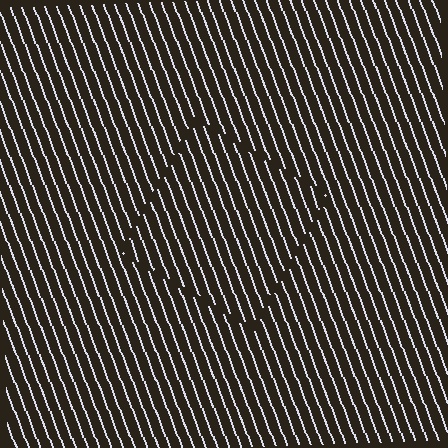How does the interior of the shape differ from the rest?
The interior of the shape contains the same grating, shifted by half a period — the contour is defined by the phase discontinuity where line-ends from the inner and outer gratings abut.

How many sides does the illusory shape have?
4 sides — the line-ends trace a square.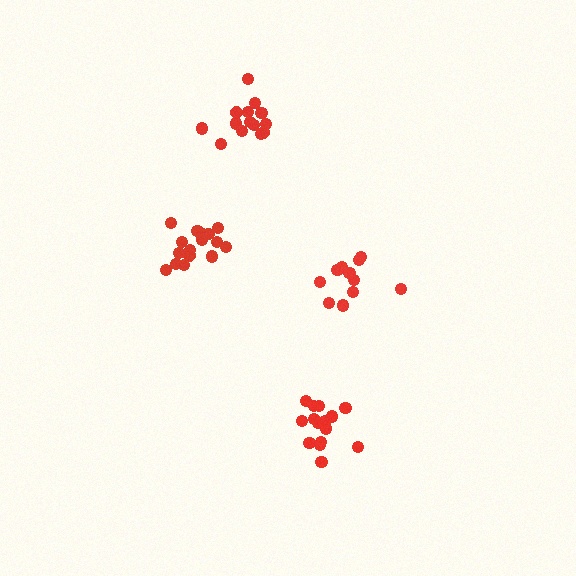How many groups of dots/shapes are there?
There are 4 groups.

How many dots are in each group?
Group 1: 11 dots, Group 2: 16 dots, Group 3: 15 dots, Group 4: 14 dots (56 total).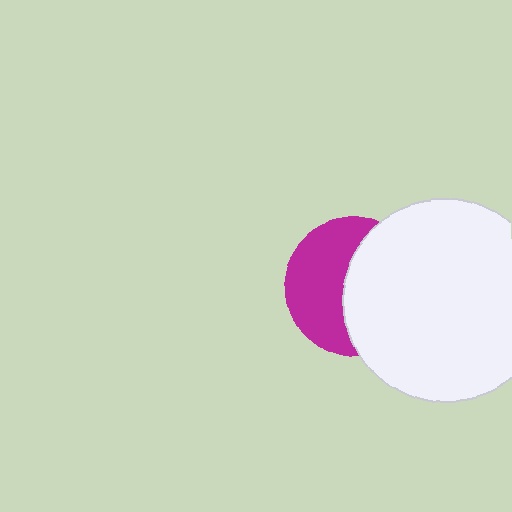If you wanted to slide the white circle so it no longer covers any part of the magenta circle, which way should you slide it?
Slide it right — that is the most direct way to separate the two shapes.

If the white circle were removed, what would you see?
You would see the complete magenta circle.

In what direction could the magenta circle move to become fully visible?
The magenta circle could move left. That would shift it out from behind the white circle entirely.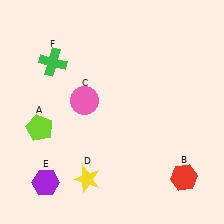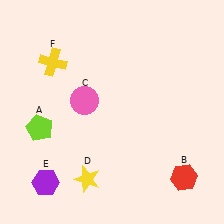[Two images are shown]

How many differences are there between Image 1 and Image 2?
There is 1 difference between the two images.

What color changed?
The cross (F) changed from green in Image 1 to yellow in Image 2.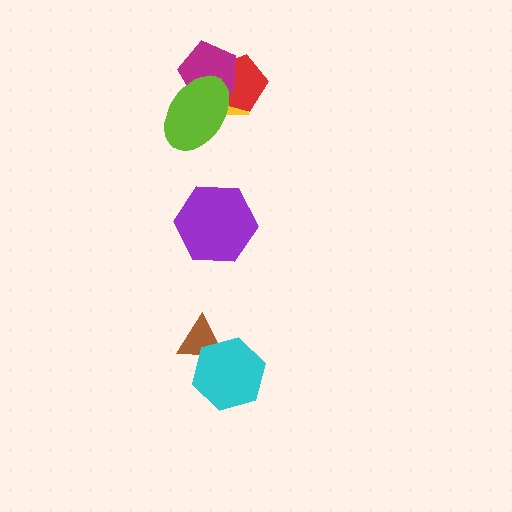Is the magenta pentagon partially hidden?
Yes, it is partially covered by another shape.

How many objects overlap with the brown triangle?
1 object overlaps with the brown triangle.